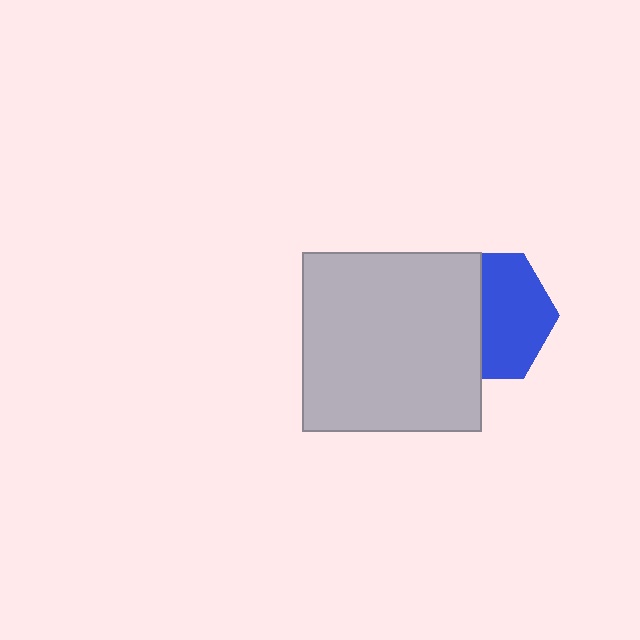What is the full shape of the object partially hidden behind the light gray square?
The partially hidden object is a blue hexagon.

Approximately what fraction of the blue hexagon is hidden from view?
Roughly 44% of the blue hexagon is hidden behind the light gray square.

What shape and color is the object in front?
The object in front is a light gray square.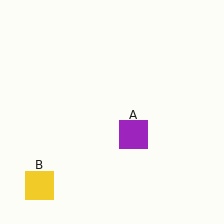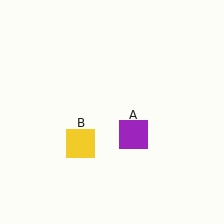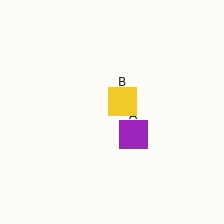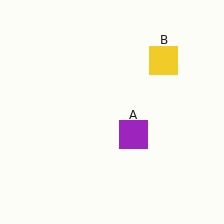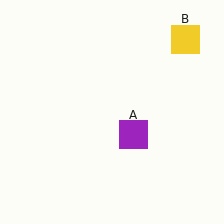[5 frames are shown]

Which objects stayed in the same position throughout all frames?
Purple square (object A) remained stationary.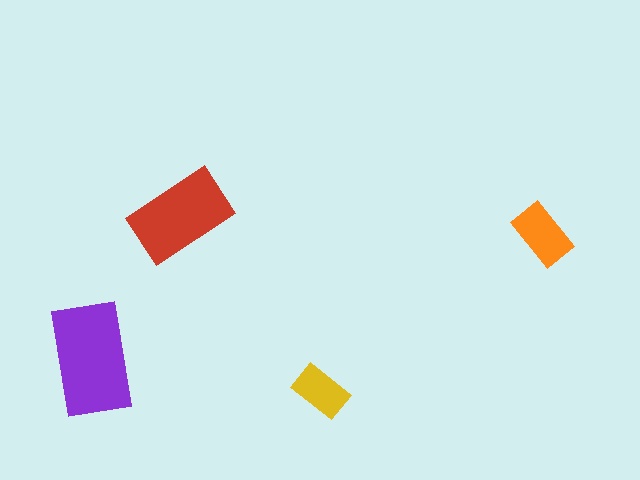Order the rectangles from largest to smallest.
the purple one, the red one, the orange one, the yellow one.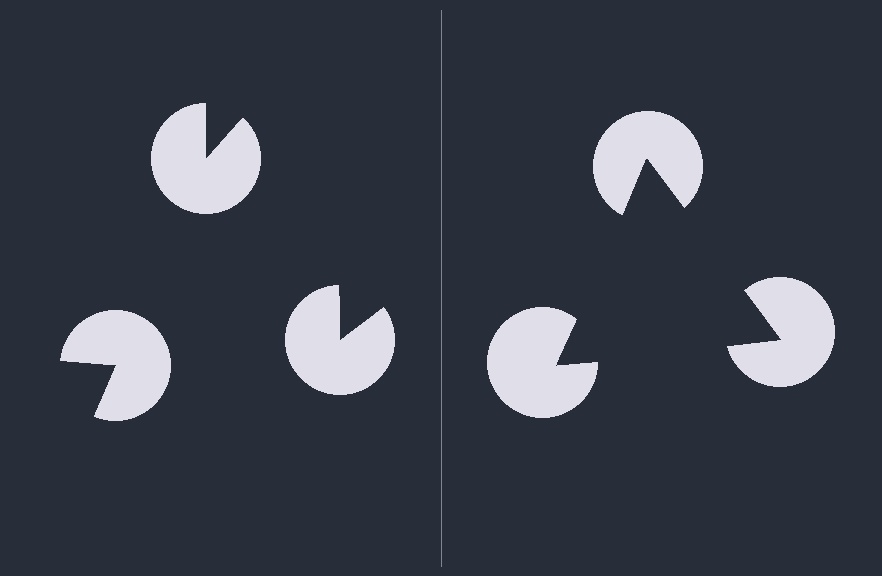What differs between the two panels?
The pac-man discs are positioned identically on both sides; only the wedge orientations differ. On the right they align to a triangle; on the left they are misaligned.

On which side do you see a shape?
An illusory triangle appears on the right side. On the left side the wedge cuts are rotated, so no coherent shape forms.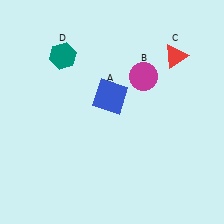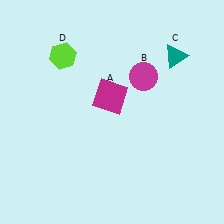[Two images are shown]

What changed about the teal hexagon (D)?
In Image 1, D is teal. In Image 2, it changed to lime.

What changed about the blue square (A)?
In Image 1, A is blue. In Image 2, it changed to magenta.